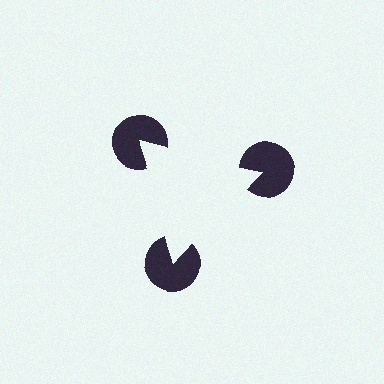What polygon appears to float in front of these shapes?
An illusory triangle — its edges are inferred from the aligned wedge cuts in the pac-man discs, not physically drawn.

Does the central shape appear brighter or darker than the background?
It typically appears slightly brighter than the background, even though no actual brightness change is drawn.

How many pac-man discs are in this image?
There are 3 — one at each vertex of the illusory triangle.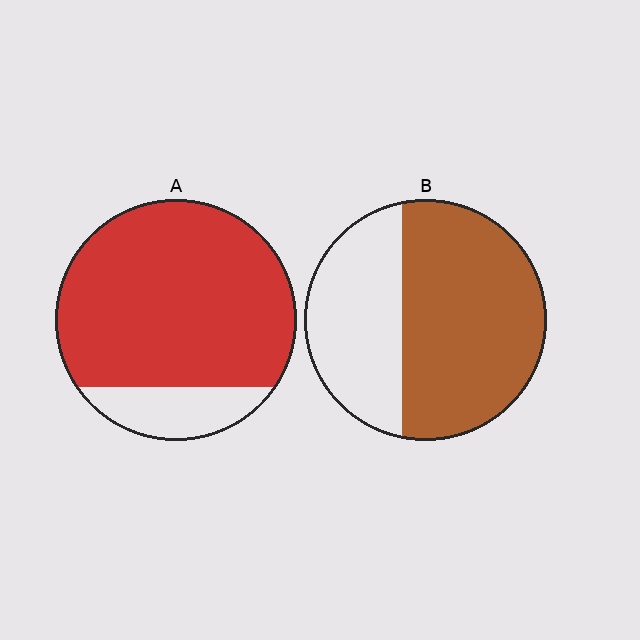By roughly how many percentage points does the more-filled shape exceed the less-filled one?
By roughly 20 percentage points (A over B).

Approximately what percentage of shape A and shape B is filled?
A is approximately 85% and B is approximately 60%.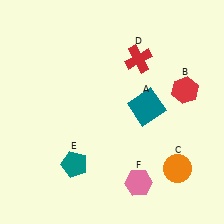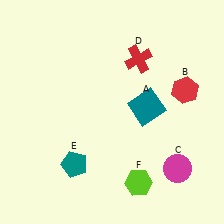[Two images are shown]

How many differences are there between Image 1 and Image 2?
There are 2 differences between the two images.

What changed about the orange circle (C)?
In Image 1, C is orange. In Image 2, it changed to magenta.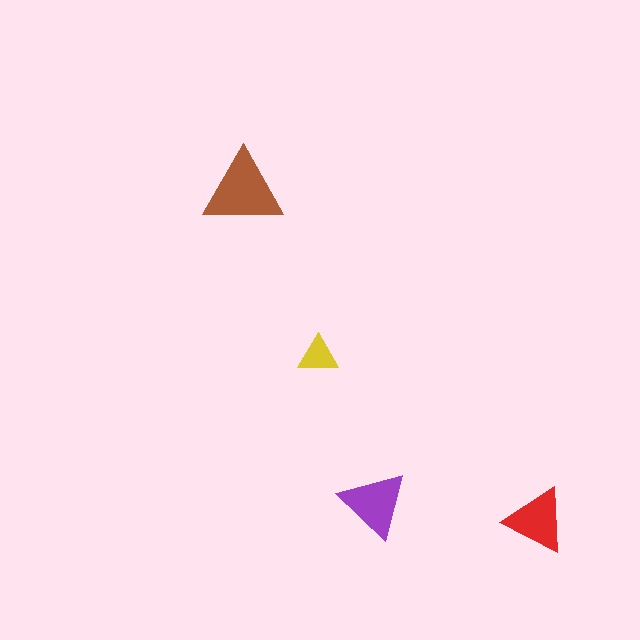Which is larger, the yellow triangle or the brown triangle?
The brown one.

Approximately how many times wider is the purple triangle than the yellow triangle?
About 1.5 times wider.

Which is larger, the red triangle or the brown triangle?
The brown one.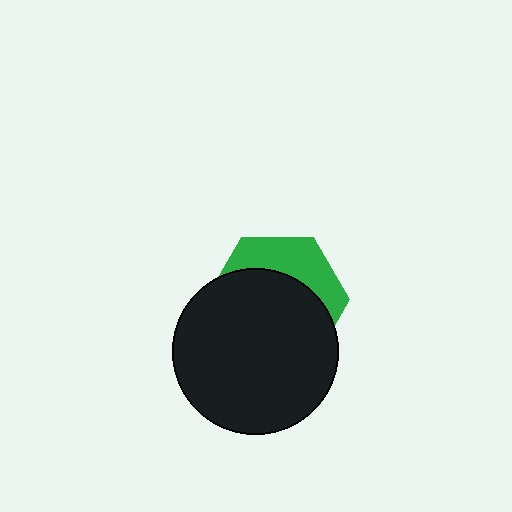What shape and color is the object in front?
The object in front is a black circle.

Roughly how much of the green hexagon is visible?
A small part of it is visible (roughly 33%).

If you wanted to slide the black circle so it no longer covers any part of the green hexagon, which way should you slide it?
Slide it down — that is the most direct way to separate the two shapes.